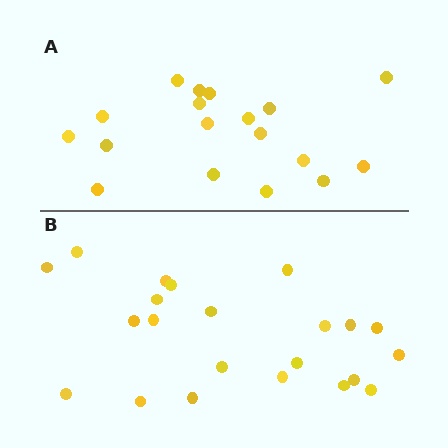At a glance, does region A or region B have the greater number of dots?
Region B (the bottom region) has more dots.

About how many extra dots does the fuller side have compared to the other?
Region B has about 4 more dots than region A.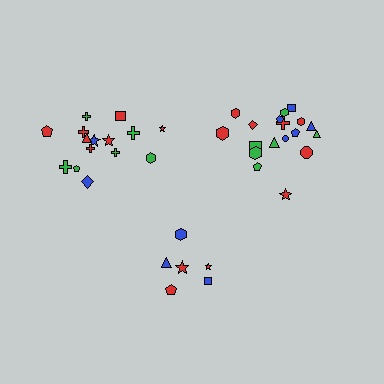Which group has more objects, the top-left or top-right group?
The top-right group.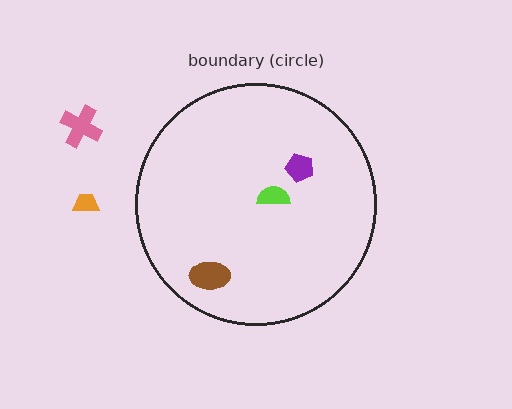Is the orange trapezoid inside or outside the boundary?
Outside.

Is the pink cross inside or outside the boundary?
Outside.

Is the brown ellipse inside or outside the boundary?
Inside.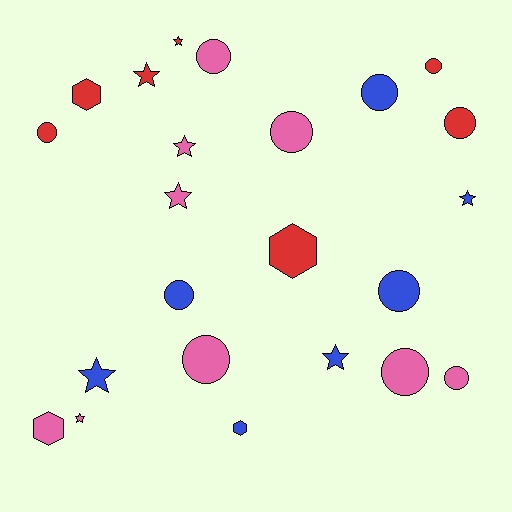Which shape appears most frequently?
Circle, with 11 objects.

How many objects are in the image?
There are 23 objects.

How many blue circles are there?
There are 3 blue circles.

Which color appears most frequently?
Pink, with 9 objects.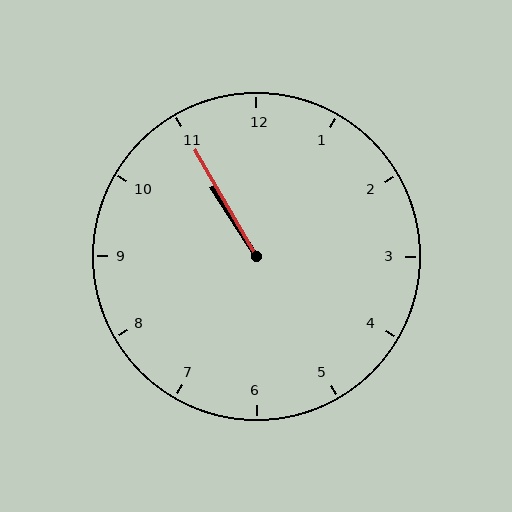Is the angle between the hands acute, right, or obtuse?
It is acute.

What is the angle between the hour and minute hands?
Approximately 2 degrees.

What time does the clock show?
10:55.